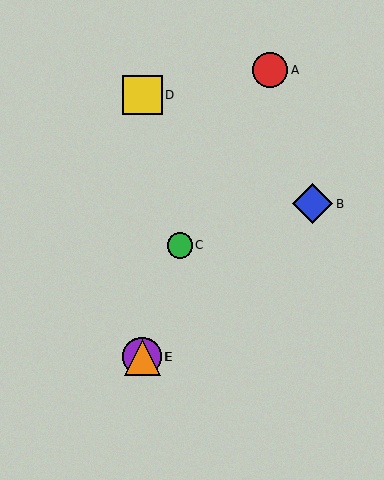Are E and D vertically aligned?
Yes, both are at x≈142.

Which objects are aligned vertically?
Objects D, E, F are aligned vertically.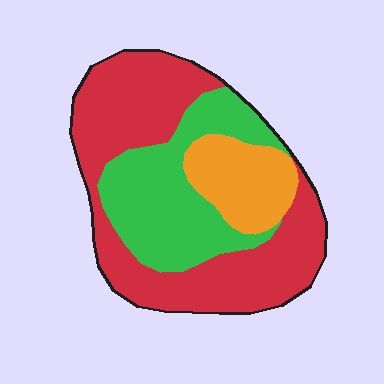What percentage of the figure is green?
Green covers about 30% of the figure.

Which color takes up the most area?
Red, at roughly 50%.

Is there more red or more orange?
Red.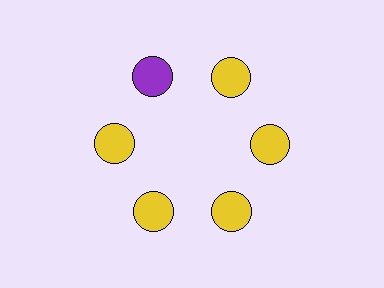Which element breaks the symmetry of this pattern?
The purple circle at roughly the 11 o'clock position breaks the symmetry. All other shapes are yellow circles.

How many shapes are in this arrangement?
There are 6 shapes arranged in a ring pattern.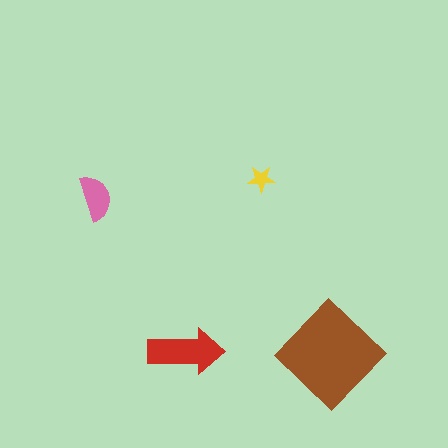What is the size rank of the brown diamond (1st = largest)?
1st.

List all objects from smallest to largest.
The yellow star, the pink semicircle, the red arrow, the brown diamond.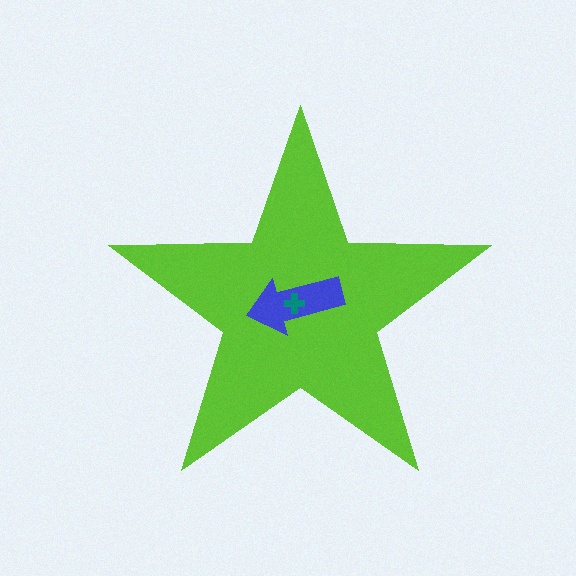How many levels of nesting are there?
3.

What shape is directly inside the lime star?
The blue arrow.